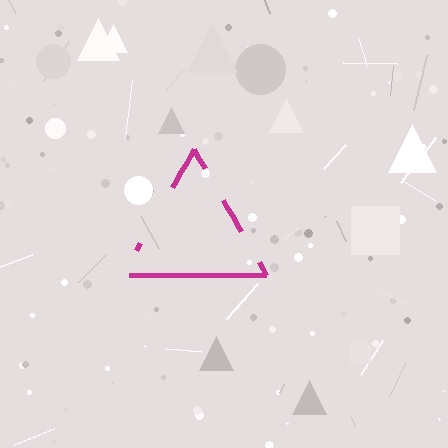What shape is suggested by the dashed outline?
The dashed outline suggests a triangle.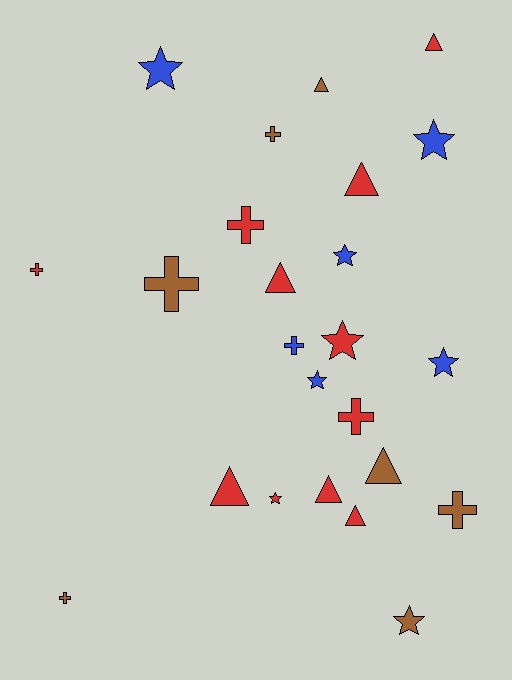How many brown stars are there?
There is 1 brown star.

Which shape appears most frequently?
Cross, with 8 objects.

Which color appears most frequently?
Red, with 11 objects.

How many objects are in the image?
There are 24 objects.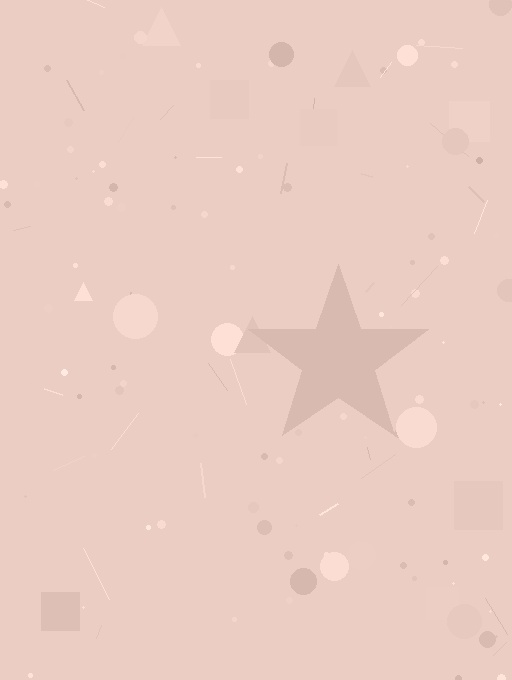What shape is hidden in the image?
A star is hidden in the image.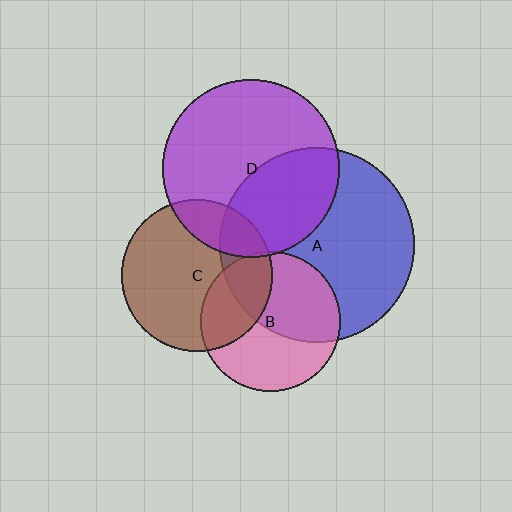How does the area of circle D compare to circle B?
Approximately 1.6 times.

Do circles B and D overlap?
Yes.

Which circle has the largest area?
Circle A (blue).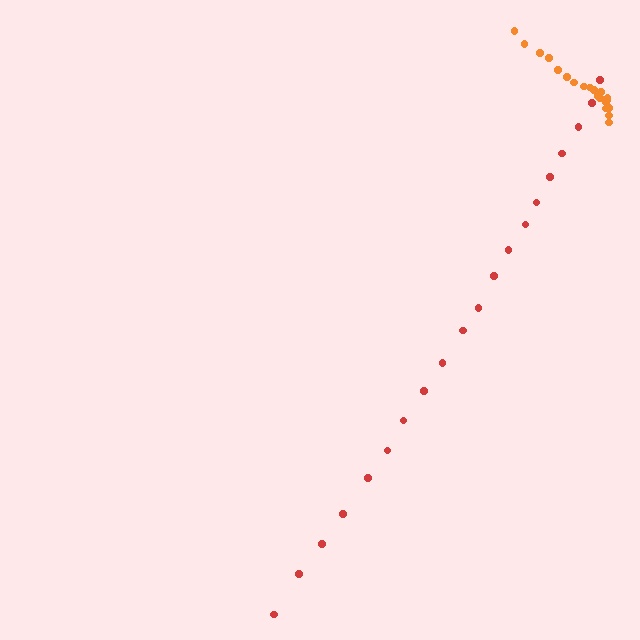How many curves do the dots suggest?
There are 2 distinct paths.